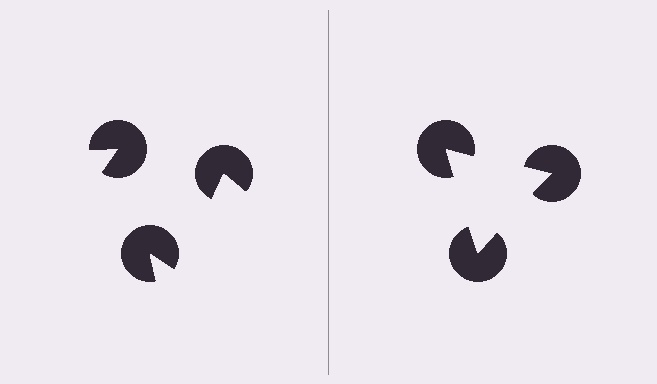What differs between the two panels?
The pac-man discs are positioned identically on both sides; only the wedge orientations differ. On the right they align to a triangle; on the left they are misaligned.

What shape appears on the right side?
An illusory triangle.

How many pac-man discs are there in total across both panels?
6 — 3 on each side.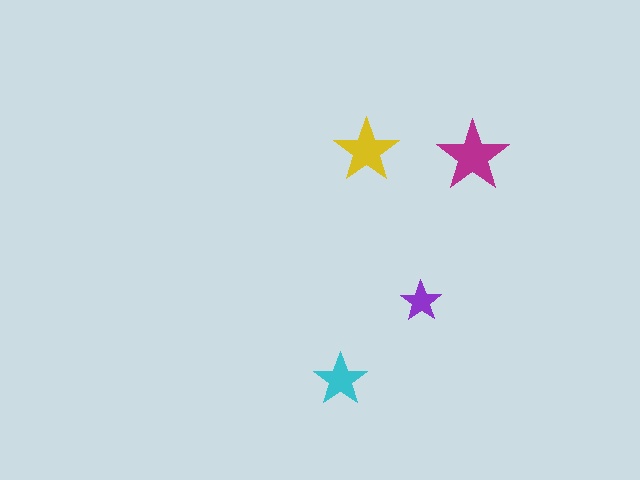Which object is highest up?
The yellow star is topmost.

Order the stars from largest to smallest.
the magenta one, the yellow one, the cyan one, the purple one.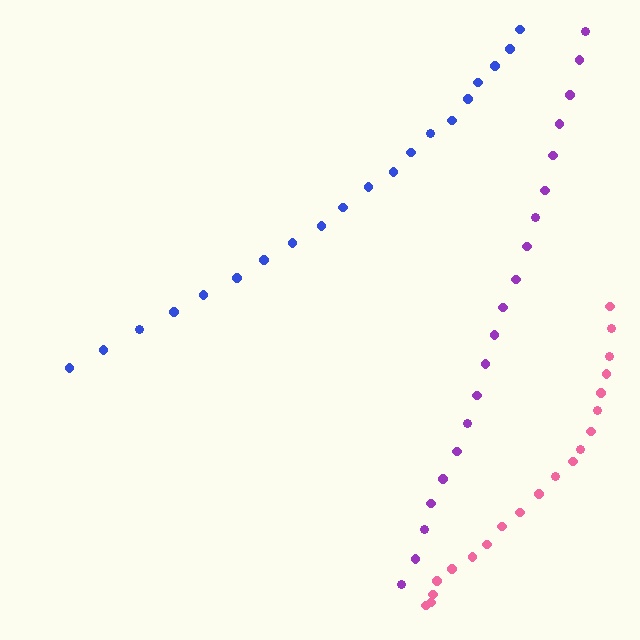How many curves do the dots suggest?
There are 3 distinct paths.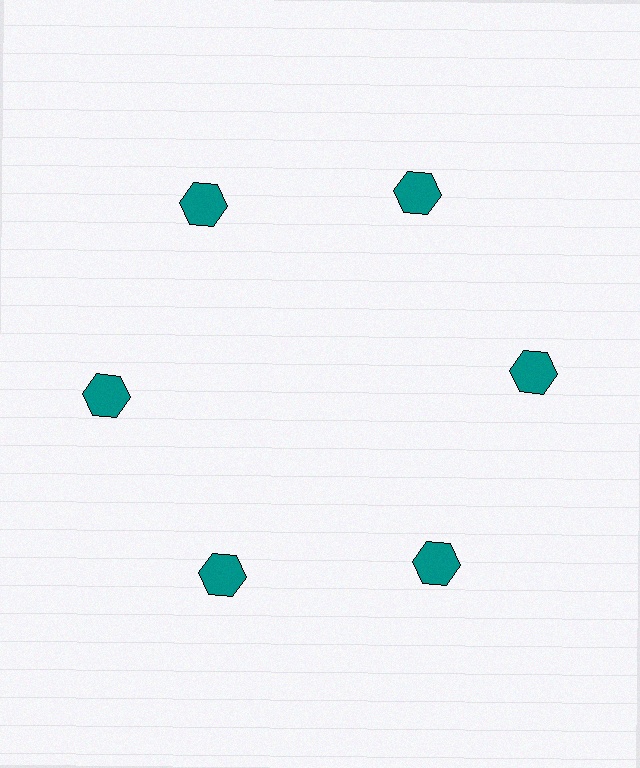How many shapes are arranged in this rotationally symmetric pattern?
There are 6 shapes, arranged in 6 groups of 1.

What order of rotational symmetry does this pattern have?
This pattern has 6-fold rotational symmetry.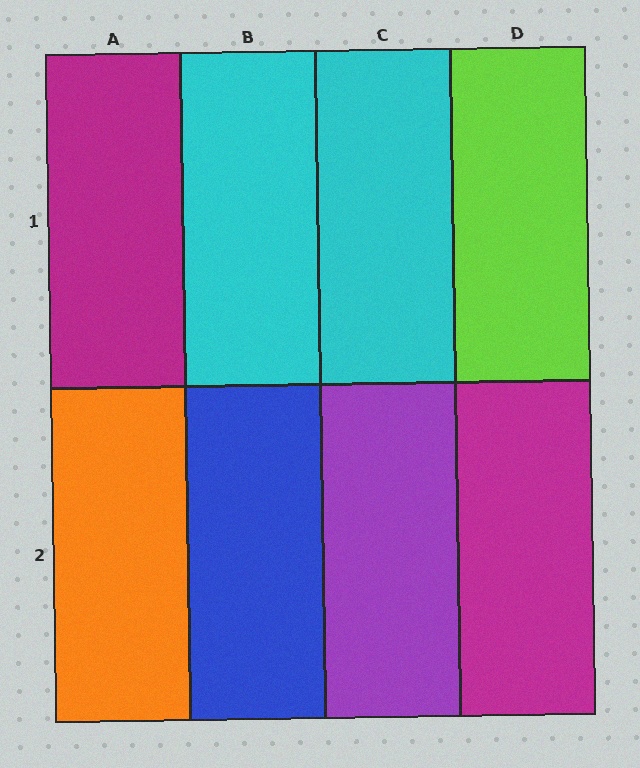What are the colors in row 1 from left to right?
Magenta, cyan, cyan, lime.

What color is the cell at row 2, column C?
Purple.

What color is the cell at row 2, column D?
Magenta.